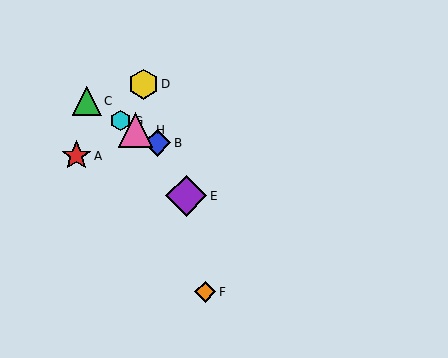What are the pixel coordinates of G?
Object G is at (120, 121).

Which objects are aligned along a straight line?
Objects B, C, G, H are aligned along a straight line.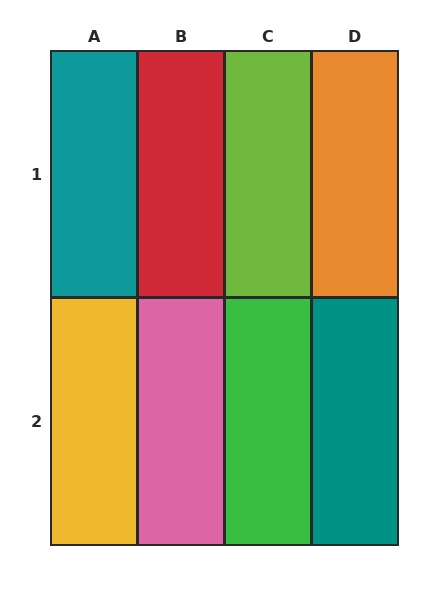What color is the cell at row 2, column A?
Yellow.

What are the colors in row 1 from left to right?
Teal, red, lime, orange.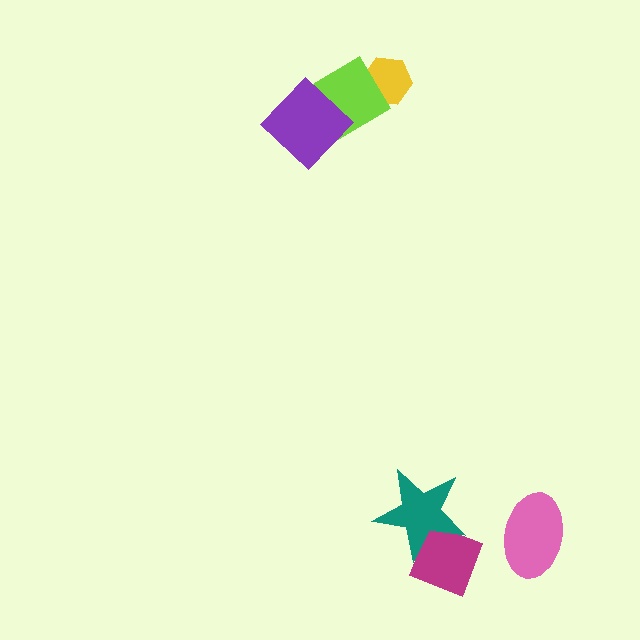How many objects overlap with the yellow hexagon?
1 object overlaps with the yellow hexagon.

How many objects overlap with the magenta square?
1 object overlaps with the magenta square.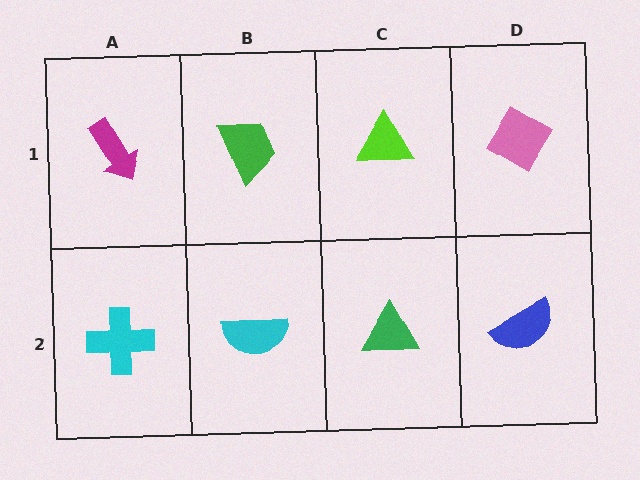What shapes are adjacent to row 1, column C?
A green triangle (row 2, column C), a green trapezoid (row 1, column B), a pink diamond (row 1, column D).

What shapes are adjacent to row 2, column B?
A green trapezoid (row 1, column B), a cyan cross (row 2, column A), a green triangle (row 2, column C).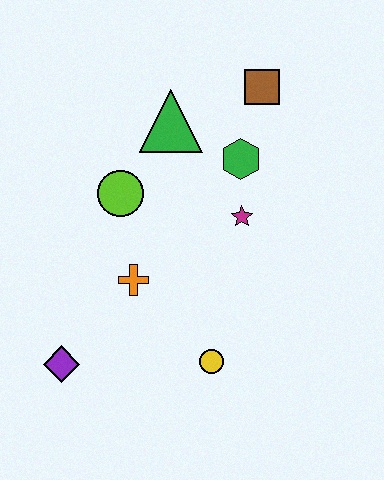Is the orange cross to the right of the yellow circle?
No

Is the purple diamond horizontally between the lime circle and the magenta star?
No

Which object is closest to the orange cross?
The lime circle is closest to the orange cross.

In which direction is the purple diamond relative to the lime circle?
The purple diamond is below the lime circle.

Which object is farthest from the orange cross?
The brown square is farthest from the orange cross.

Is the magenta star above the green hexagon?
No